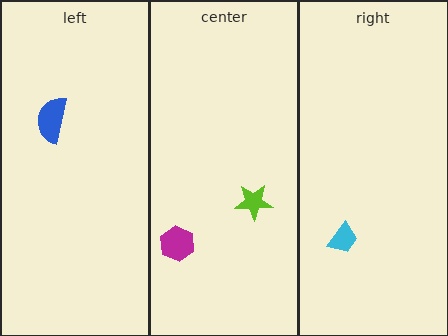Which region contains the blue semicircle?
The left region.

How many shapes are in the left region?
1.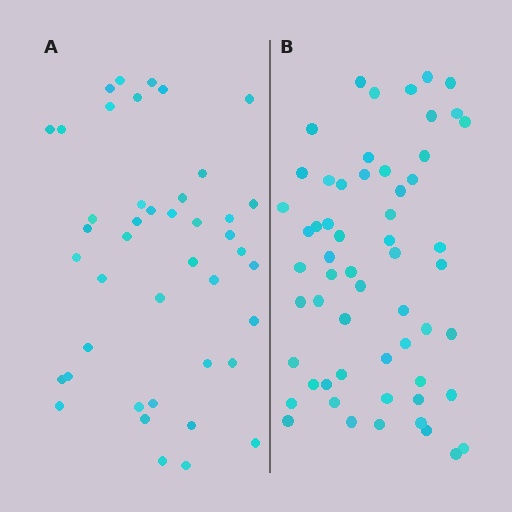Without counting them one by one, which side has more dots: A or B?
Region B (the right region) has more dots.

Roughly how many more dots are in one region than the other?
Region B has approximately 15 more dots than region A.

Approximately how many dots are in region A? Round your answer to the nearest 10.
About 40 dots. (The exact count is 43, which rounds to 40.)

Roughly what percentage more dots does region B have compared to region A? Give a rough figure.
About 35% more.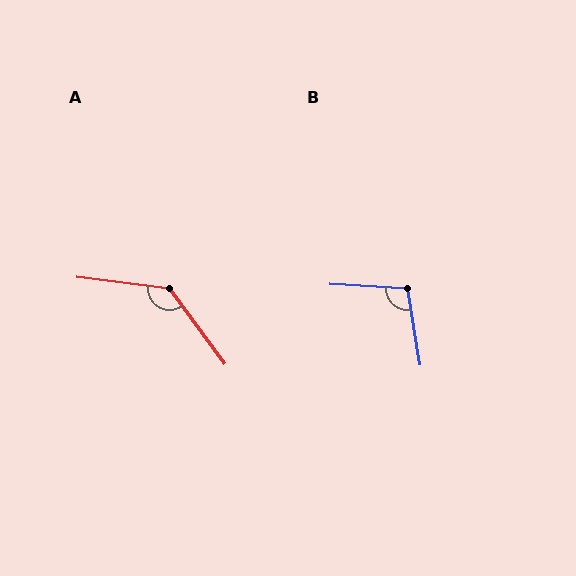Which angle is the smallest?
B, at approximately 103 degrees.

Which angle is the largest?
A, at approximately 134 degrees.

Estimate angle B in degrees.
Approximately 103 degrees.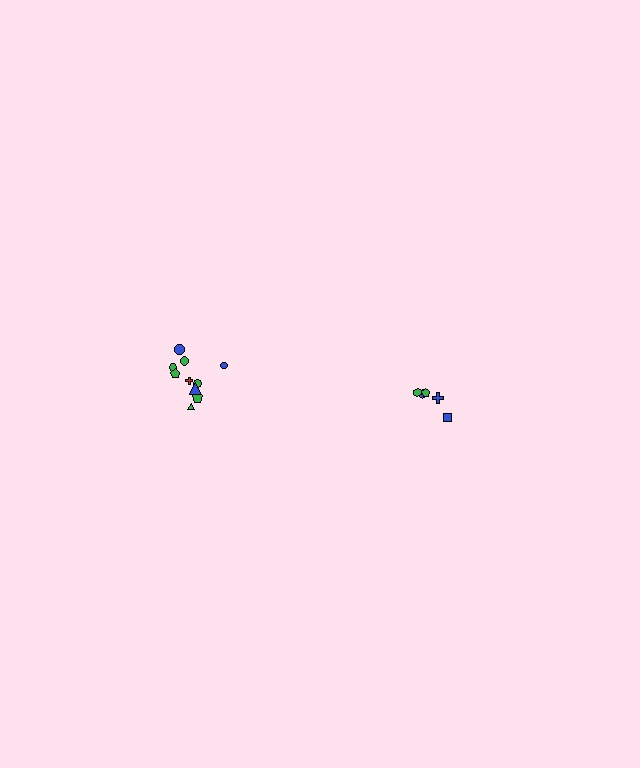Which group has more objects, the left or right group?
The left group.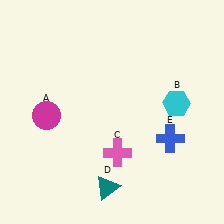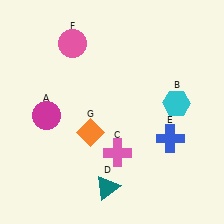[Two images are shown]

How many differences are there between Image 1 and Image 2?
There are 2 differences between the two images.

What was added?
A pink circle (F), an orange diamond (G) were added in Image 2.